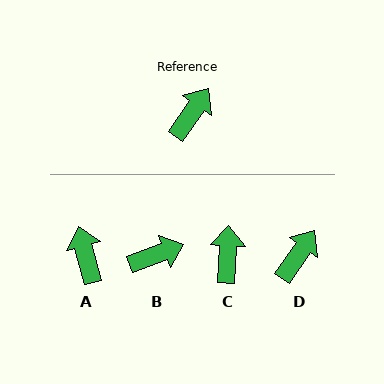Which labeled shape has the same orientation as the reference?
D.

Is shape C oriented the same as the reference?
No, it is off by about 32 degrees.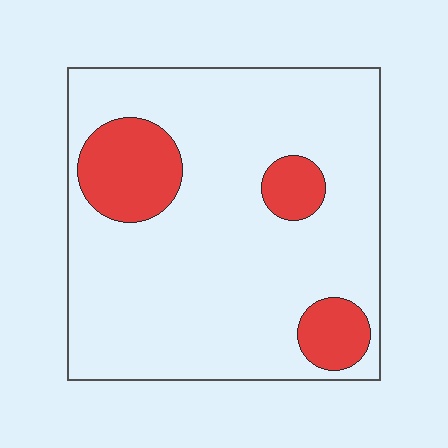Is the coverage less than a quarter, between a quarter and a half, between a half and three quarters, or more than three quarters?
Less than a quarter.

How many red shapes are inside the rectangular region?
3.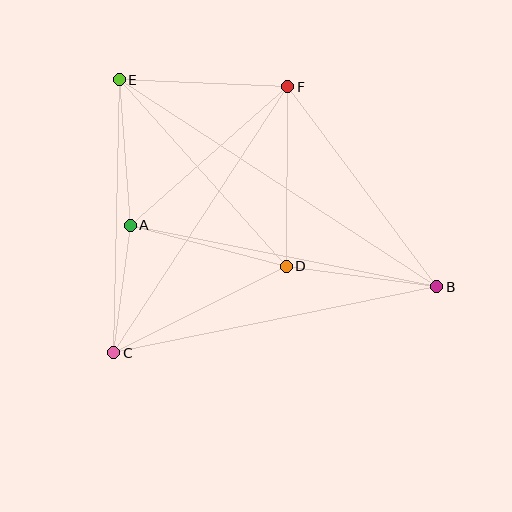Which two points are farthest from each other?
Points B and E are farthest from each other.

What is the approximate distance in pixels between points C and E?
The distance between C and E is approximately 273 pixels.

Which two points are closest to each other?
Points A and C are closest to each other.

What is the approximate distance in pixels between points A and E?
The distance between A and E is approximately 146 pixels.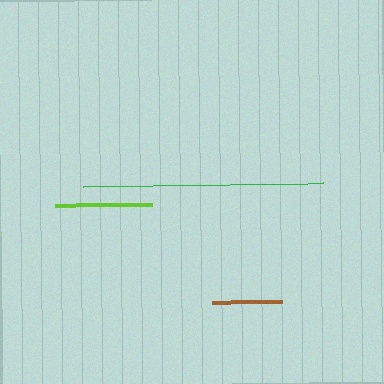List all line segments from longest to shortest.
From longest to shortest: green, lime, brown.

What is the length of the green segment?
The green segment is approximately 240 pixels long.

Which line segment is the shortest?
The brown line is the shortest at approximately 71 pixels.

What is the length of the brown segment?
The brown segment is approximately 71 pixels long.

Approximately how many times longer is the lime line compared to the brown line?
The lime line is approximately 1.4 times the length of the brown line.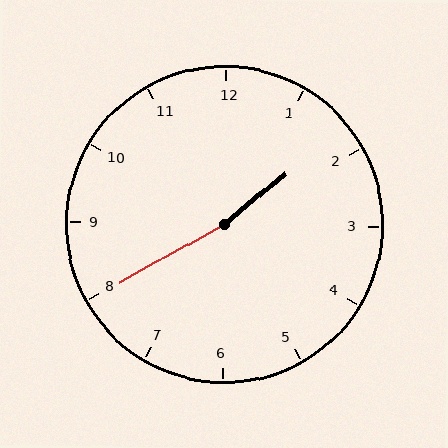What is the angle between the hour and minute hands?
Approximately 170 degrees.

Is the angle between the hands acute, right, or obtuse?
It is obtuse.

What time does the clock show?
1:40.